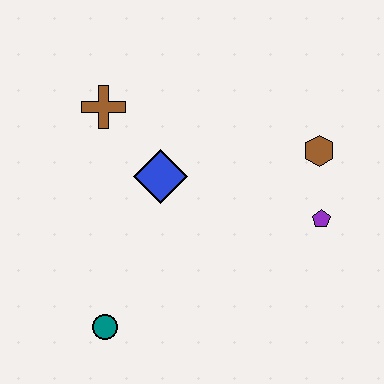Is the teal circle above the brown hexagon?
No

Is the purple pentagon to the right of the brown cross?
Yes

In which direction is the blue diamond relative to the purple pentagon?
The blue diamond is to the left of the purple pentagon.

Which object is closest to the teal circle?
The blue diamond is closest to the teal circle.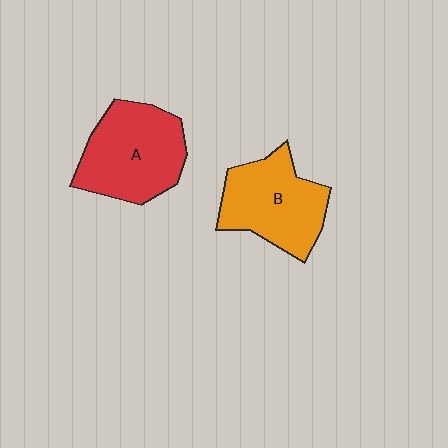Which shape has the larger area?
Shape A (red).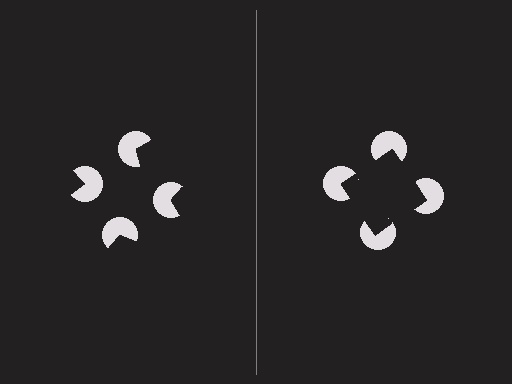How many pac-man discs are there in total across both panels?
8 — 4 on each side.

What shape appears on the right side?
An illusory square.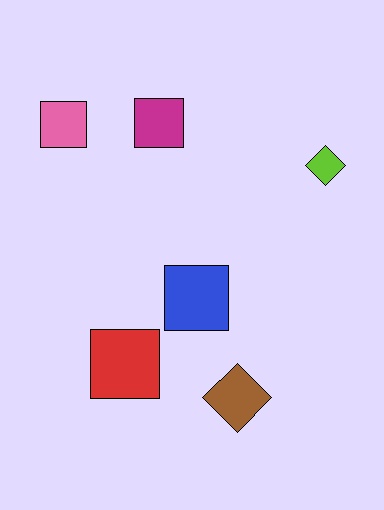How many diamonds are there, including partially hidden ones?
There are 2 diamonds.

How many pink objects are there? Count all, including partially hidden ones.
There is 1 pink object.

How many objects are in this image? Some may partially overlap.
There are 6 objects.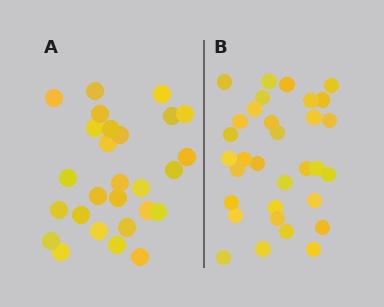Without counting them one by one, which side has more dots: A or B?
Region B (the right region) has more dots.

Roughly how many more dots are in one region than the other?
Region B has about 5 more dots than region A.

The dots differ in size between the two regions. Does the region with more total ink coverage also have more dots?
No. Region A has more total ink coverage because its dots are larger, but region B actually contains more individual dots. Total area can be misleading — the number of items is what matters here.